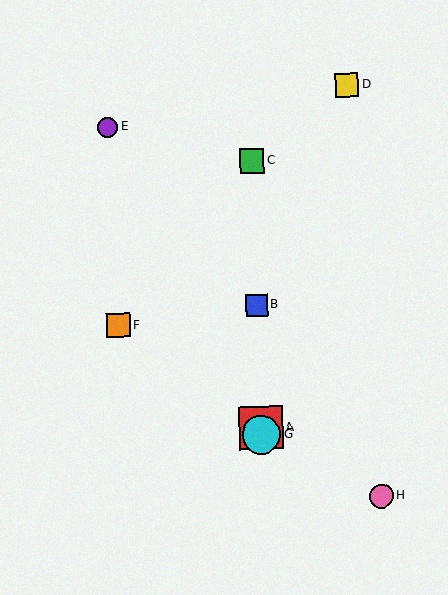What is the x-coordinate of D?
Object D is at x≈347.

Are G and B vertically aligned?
Yes, both are at x≈261.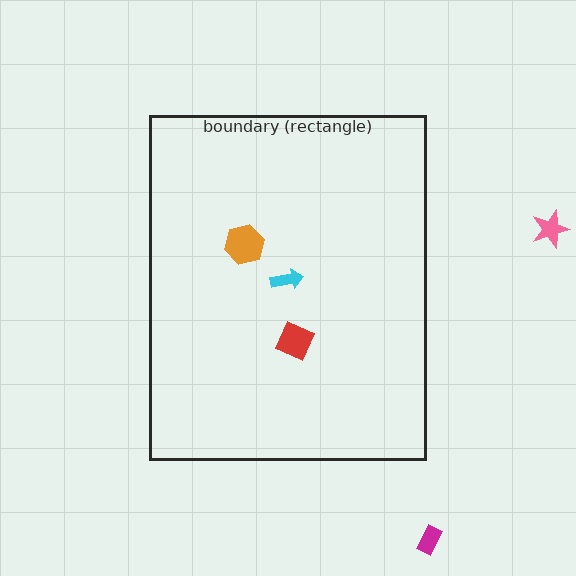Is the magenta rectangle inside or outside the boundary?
Outside.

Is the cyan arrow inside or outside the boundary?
Inside.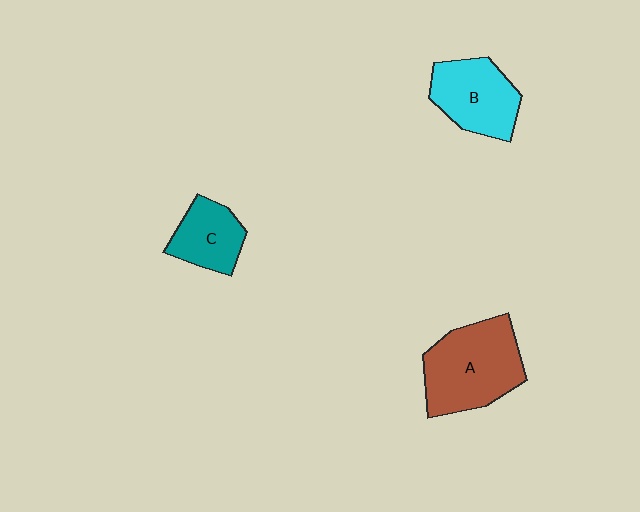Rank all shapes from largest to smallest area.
From largest to smallest: A (brown), B (cyan), C (teal).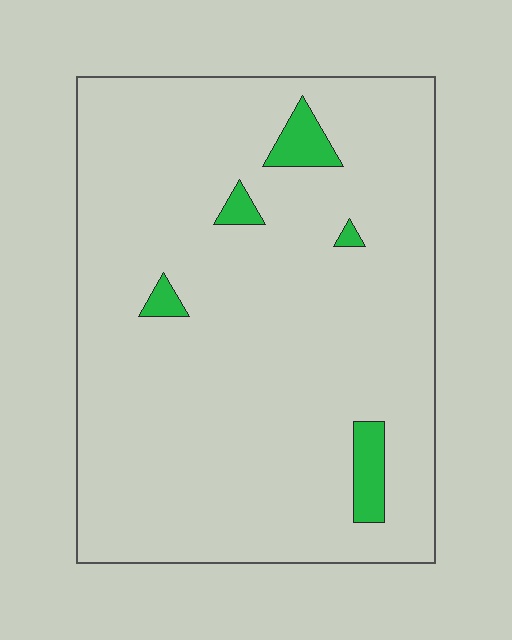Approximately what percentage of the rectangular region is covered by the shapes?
Approximately 5%.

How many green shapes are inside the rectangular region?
5.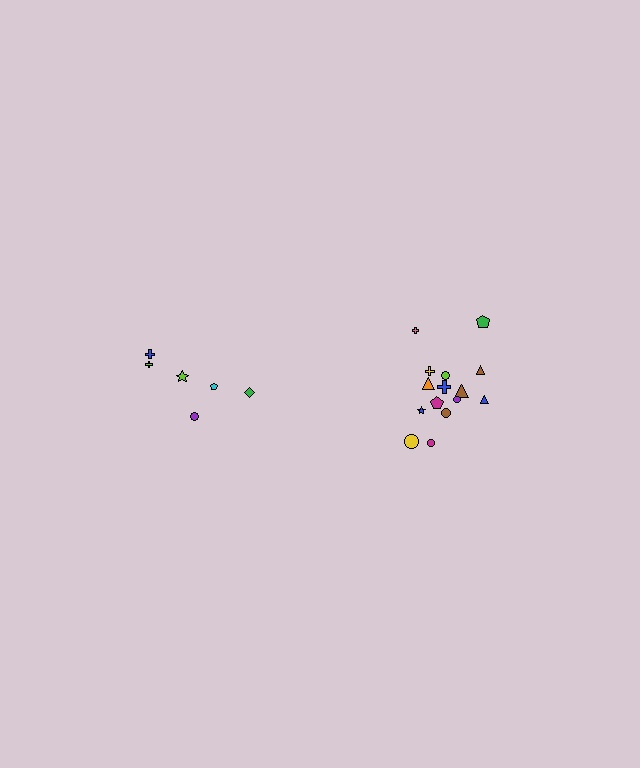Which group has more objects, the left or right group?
The right group.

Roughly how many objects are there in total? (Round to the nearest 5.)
Roughly 20 objects in total.